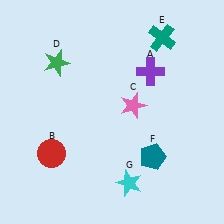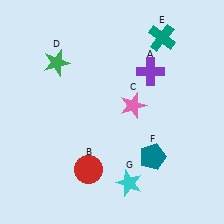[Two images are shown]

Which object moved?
The red circle (B) moved right.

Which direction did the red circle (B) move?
The red circle (B) moved right.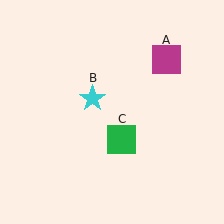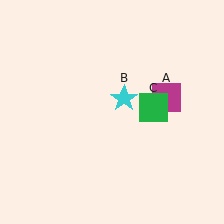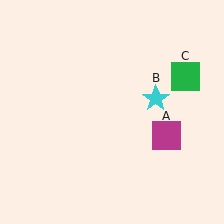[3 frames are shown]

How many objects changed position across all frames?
3 objects changed position: magenta square (object A), cyan star (object B), green square (object C).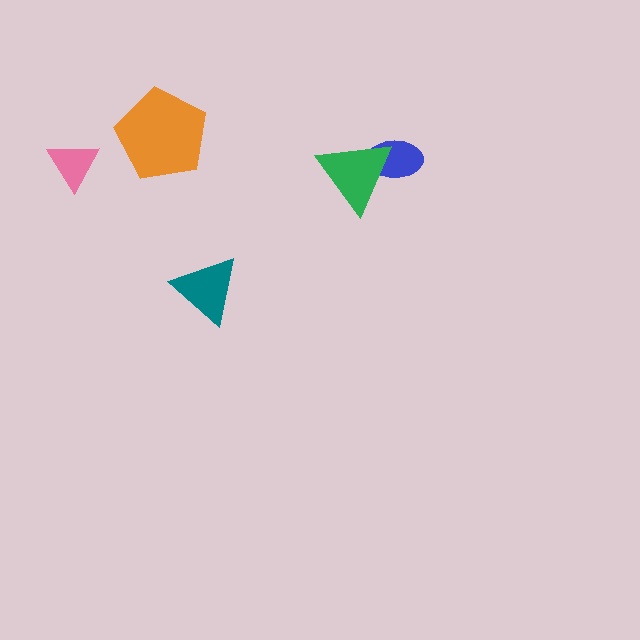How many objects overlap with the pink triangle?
0 objects overlap with the pink triangle.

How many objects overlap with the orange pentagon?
0 objects overlap with the orange pentagon.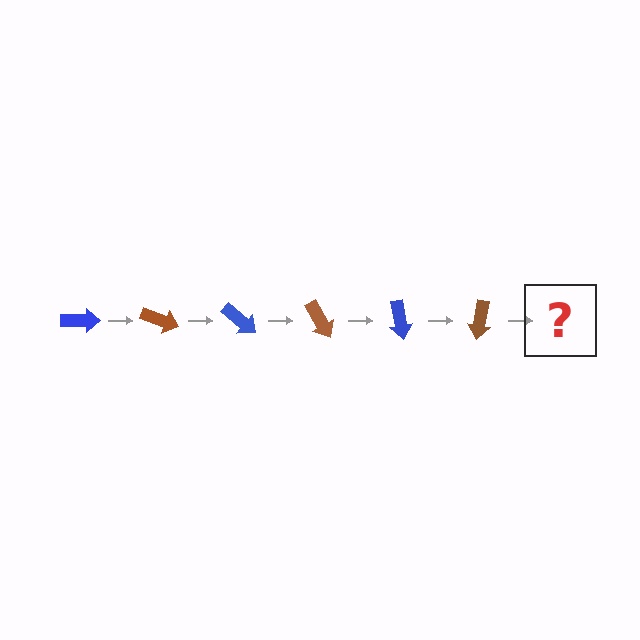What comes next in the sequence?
The next element should be a blue arrow, rotated 120 degrees from the start.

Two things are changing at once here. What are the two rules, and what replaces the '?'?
The two rules are that it rotates 20 degrees each step and the color cycles through blue and brown. The '?' should be a blue arrow, rotated 120 degrees from the start.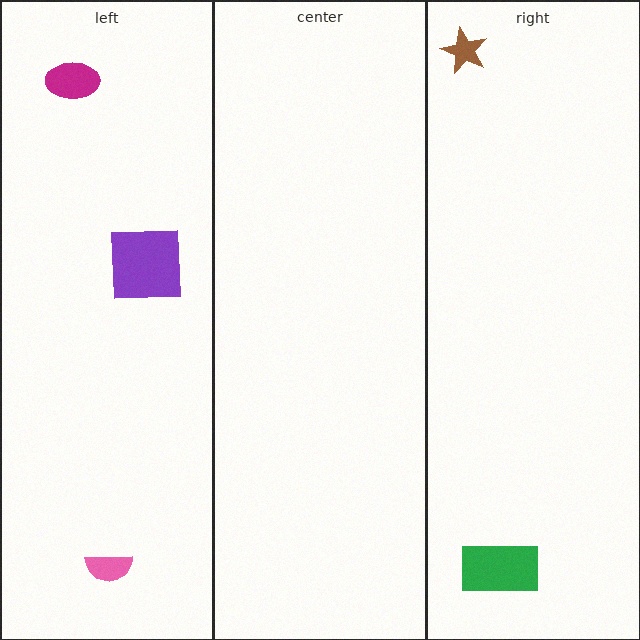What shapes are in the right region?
The brown star, the green rectangle.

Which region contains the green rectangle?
The right region.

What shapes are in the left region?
The pink semicircle, the magenta ellipse, the purple square.